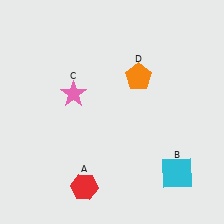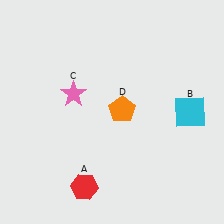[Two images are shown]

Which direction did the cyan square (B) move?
The cyan square (B) moved up.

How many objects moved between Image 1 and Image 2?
2 objects moved between the two images.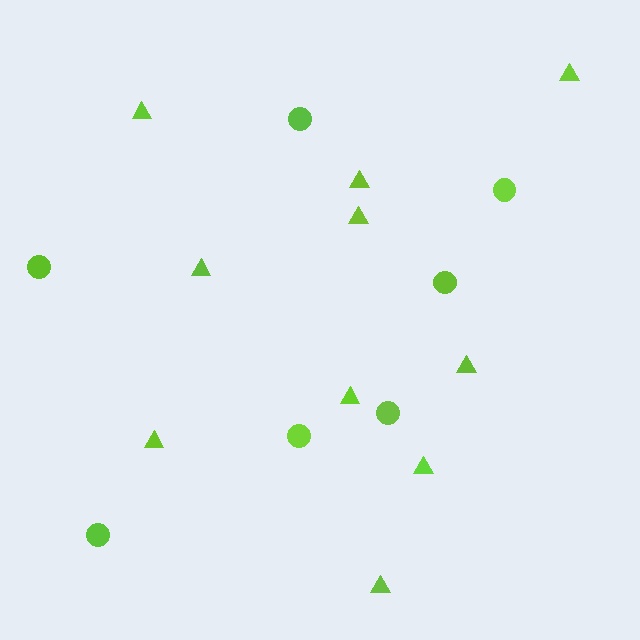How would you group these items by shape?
There are 2 groups: one group of circles (7) and one group of triangles (10).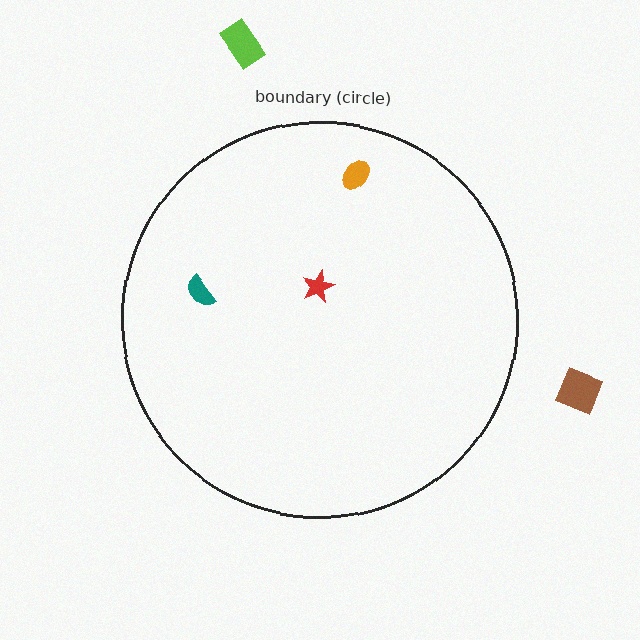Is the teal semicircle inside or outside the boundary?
Inside.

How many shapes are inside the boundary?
3 inside, 2 outside.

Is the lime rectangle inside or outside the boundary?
Outside.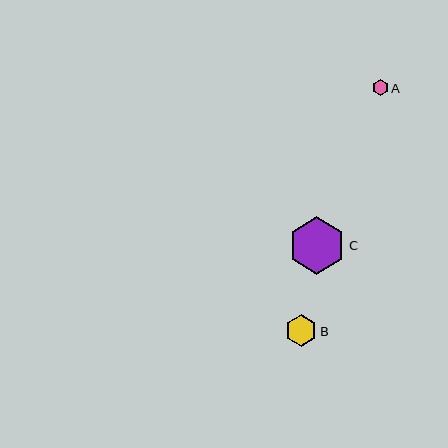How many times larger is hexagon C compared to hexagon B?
Hexagon C is approximately 1.8 times the size of hexagon B.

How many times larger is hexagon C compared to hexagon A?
Hexagon C is approximately 3.6 times the size of hexagon A.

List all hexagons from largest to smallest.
From largest to smallest: C, B, A.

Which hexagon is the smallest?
Hexagon A is the smallest with a size of approximately 16 pixels.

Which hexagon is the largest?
Hexagon C is the largest with a size of approximately 58 pixels.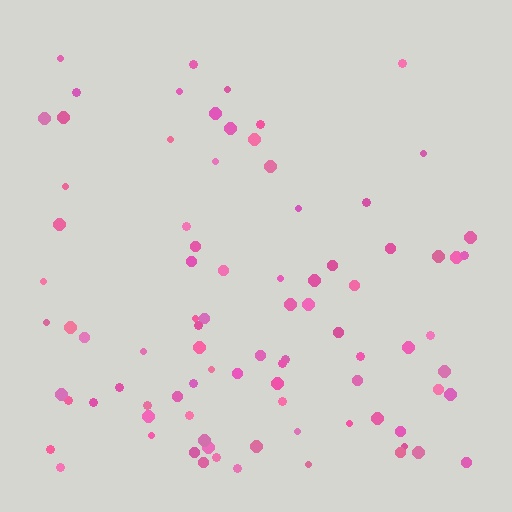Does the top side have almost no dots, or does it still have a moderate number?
Still a moderate number, just noticeably fewer than the bottom.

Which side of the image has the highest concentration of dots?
The bottom.